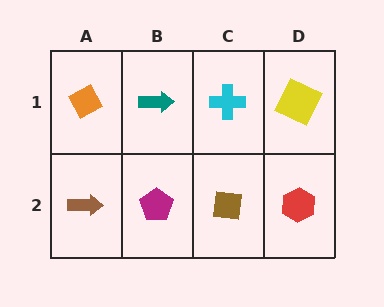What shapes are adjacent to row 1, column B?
A magenta pentagon (row 2, column B), an orange diamond (row 1, column A), a cyan cross (row 1, column C).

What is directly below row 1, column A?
A brown arrow.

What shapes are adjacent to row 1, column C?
A brown square (row 2, column C), a teal arrow (row 1, column B), a yellow square (row 1, column D).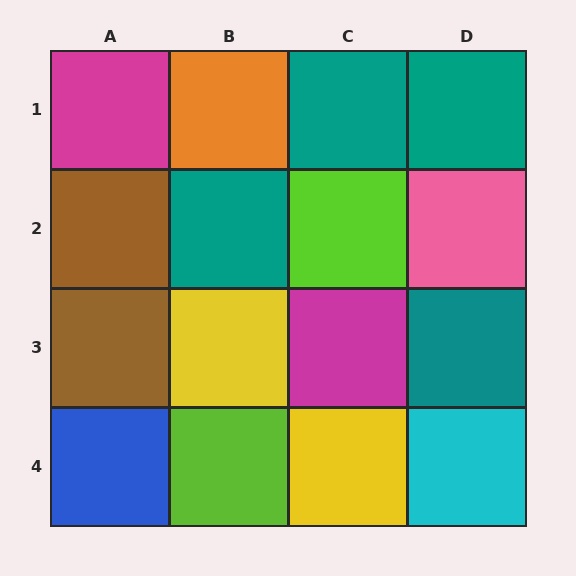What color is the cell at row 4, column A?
Blue.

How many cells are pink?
1 cell is pink.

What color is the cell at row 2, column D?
Pink.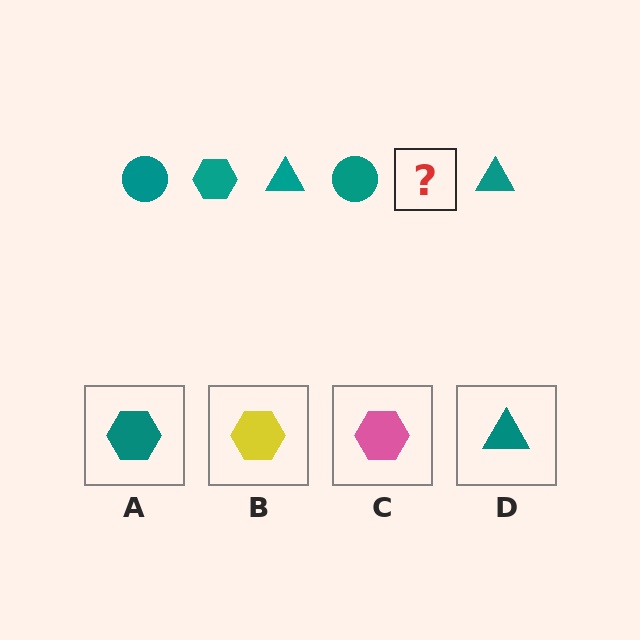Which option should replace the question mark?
Option A.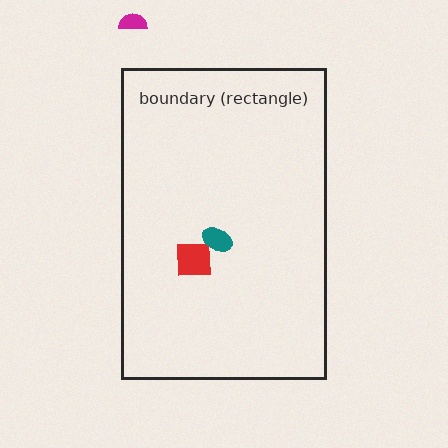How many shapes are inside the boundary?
2 inside, 1 outside.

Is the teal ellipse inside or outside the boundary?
Inside.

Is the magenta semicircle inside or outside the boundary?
Outside.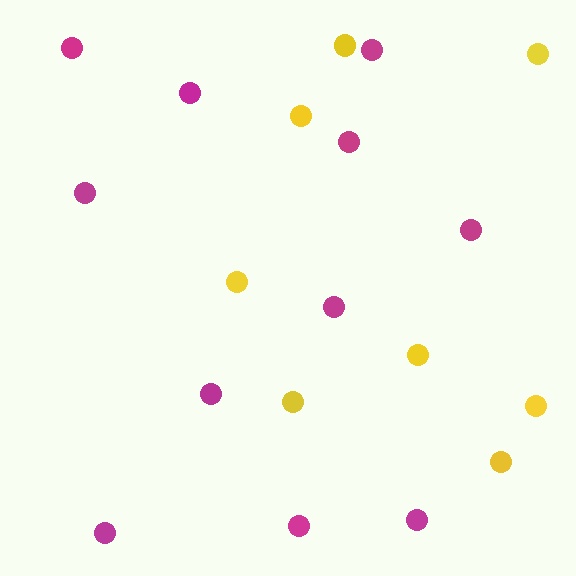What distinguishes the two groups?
There are 2 groups: one group of magenta circles (11) and one group of yellow circles (8).